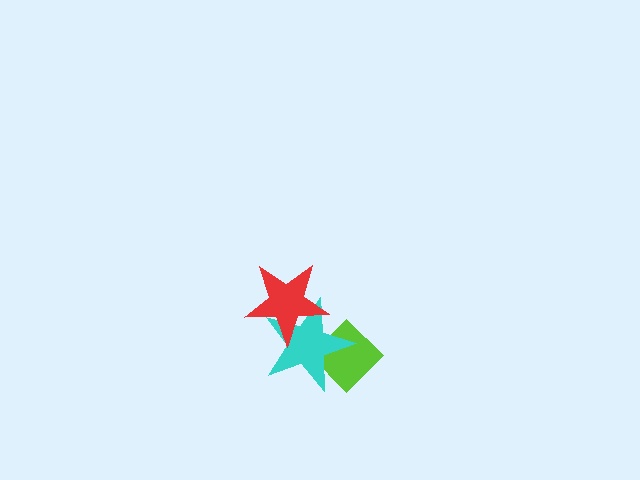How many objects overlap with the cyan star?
2 objects overlap with the cyan star.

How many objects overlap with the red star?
1 object overlaps with the red star.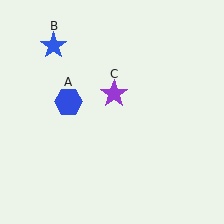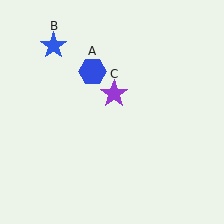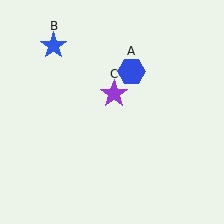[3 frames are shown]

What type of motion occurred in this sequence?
The blue hexagon (object A) rotated clockwise around the center of the scene.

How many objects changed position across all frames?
1 object changed position: blue hexagon (object A).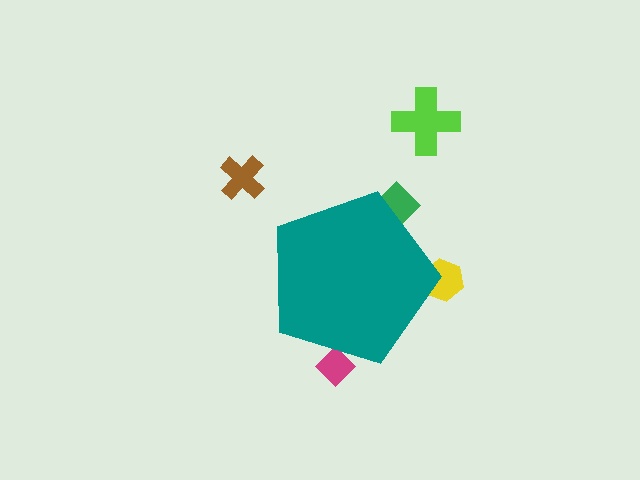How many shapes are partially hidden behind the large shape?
3 shapes are partially hidden.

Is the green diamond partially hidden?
Yes, the green diamond is partially hidden behind the teal pentagon.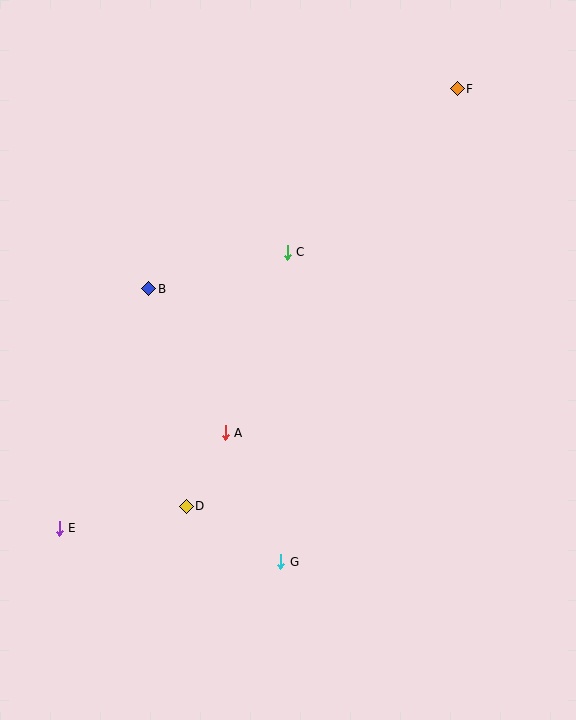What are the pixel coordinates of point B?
Point B is at (149, 289).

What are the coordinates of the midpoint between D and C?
The midpoint between D and C is at (237, 379).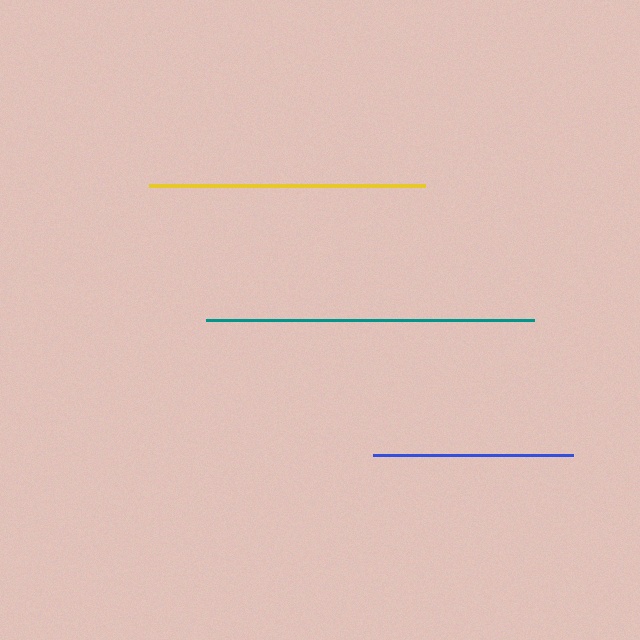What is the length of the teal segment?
The teal segment is approximately 328 pixels long.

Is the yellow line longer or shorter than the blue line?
The yellow line is longer than the blue line.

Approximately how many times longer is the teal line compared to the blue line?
The teal line is approximately 1.6 times the length of the blue line.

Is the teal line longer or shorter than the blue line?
The teal line is longer than the blue line.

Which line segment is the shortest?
The blue line is the shortest at approximately 200 pixels.